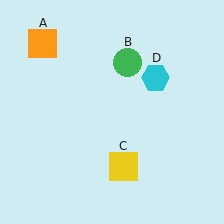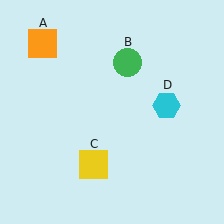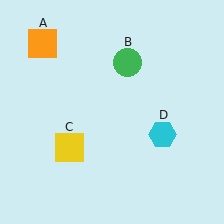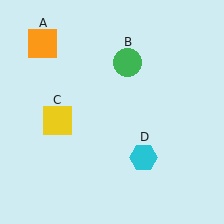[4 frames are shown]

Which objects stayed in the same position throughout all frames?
Orange square (object A) and green circle (object B) remained stationary.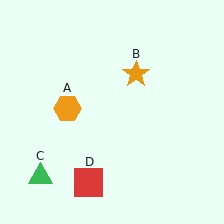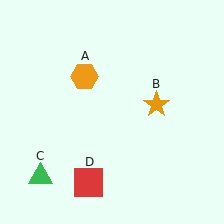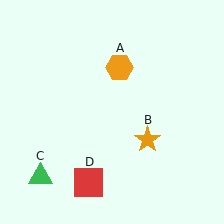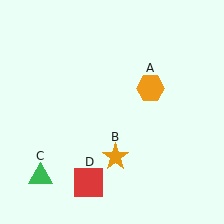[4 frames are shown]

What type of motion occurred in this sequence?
The orange hexagon (object A), orange star (object B) rotated clockwise around the center of the scene.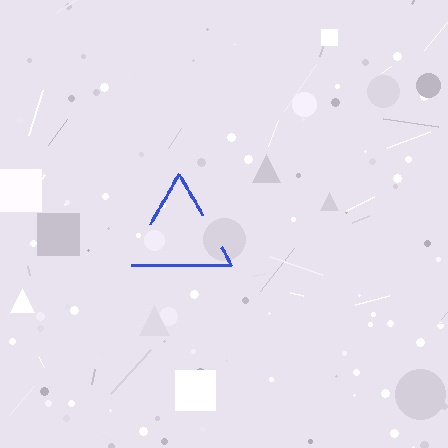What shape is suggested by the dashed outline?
The dashed outline suggests a triangle.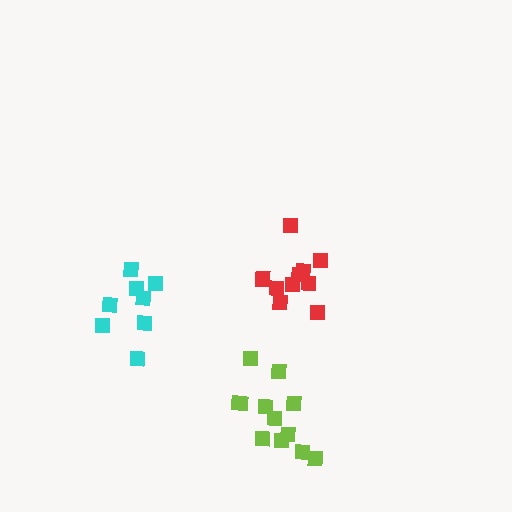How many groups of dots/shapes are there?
There are 3 groups.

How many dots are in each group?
Group 1: 11 dots, Group 2: 8 dots, Group 3: 13 dots (32 total).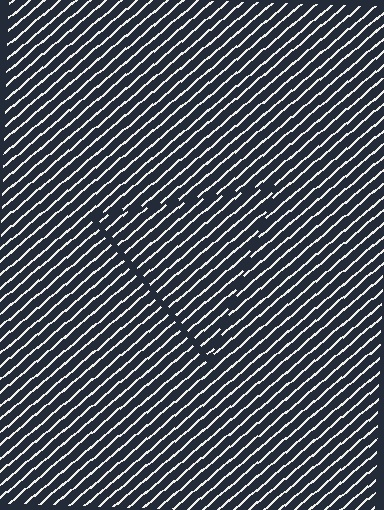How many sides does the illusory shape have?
3 sides — the line-ends trace a triangle.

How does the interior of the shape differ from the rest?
The interior of the shape contains the same grating, shifted by half a period — the contour is defined by the phase discontinuity where line-ends from the inner and outer gratings abut.